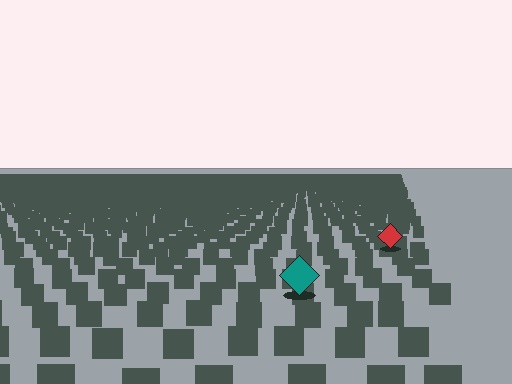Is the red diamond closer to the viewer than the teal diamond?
No. The teal diamond is closer — you can tell from the texture gradient: the ground texture is coarser near it.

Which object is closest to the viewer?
The teal diamond is closest. The texture marks near it are larger and more spread out.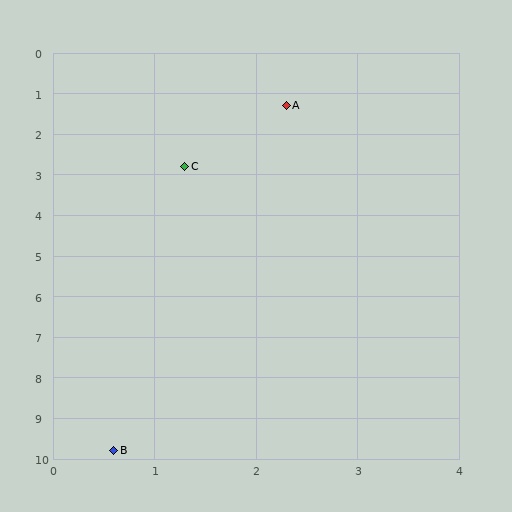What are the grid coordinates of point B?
Point B is at approximately (0.6, 9.8).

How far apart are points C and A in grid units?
Points C and A are about 1.8 grid units apart.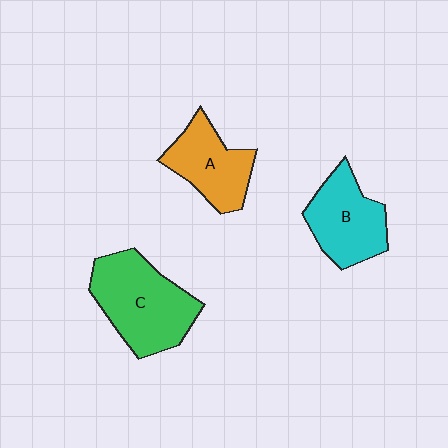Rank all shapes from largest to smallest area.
From largest to smallest: C (green), B (cyan), A (orange).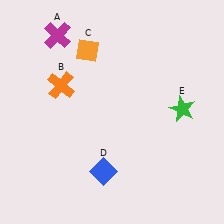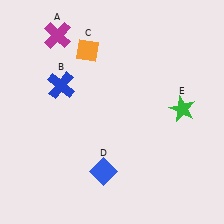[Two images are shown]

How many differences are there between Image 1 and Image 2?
There is 1 difference between the two images.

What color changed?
The cross (B) changed from orange in Image 1 to blue in Image 2.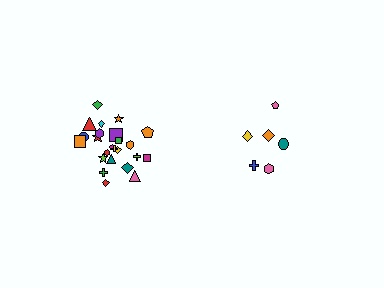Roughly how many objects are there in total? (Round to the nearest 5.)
Roughly 30 objects in total.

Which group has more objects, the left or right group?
The left group.